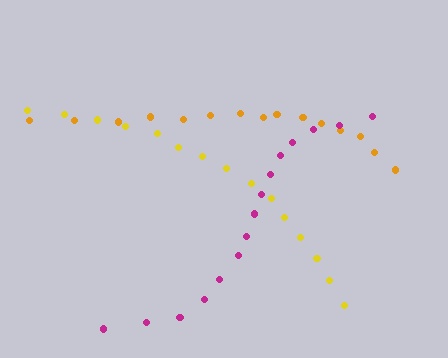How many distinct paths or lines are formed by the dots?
There are 3 distinct paths.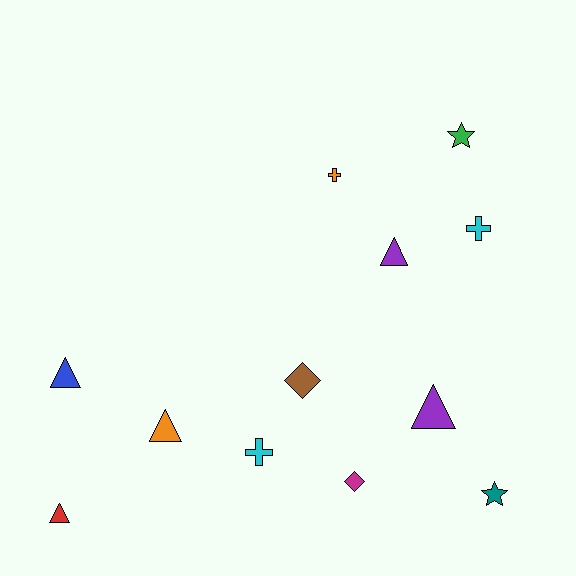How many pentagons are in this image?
There are no pentagons.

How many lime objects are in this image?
There are no lime objects.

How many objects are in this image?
There are 12 objects.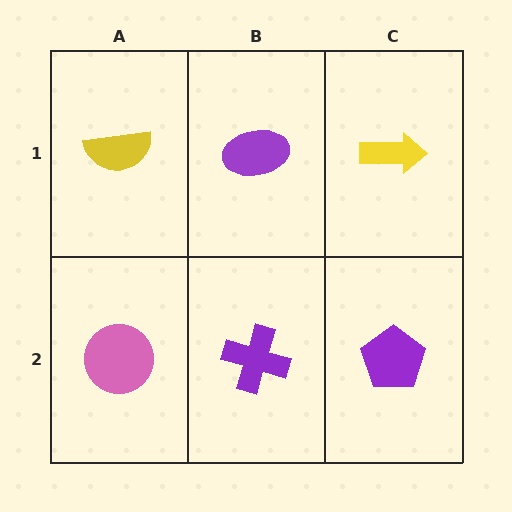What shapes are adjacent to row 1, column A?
A pink circle (row 2, column A), a purple ellipse (row 1, column B).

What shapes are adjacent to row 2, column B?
A purple ellipse (row 1, column B), a pink circle (row 2, column A), a purple pentagon (row 2, column C).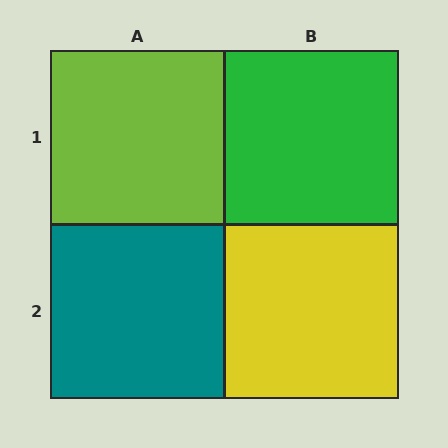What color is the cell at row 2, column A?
Teal.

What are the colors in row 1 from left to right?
Lime, green.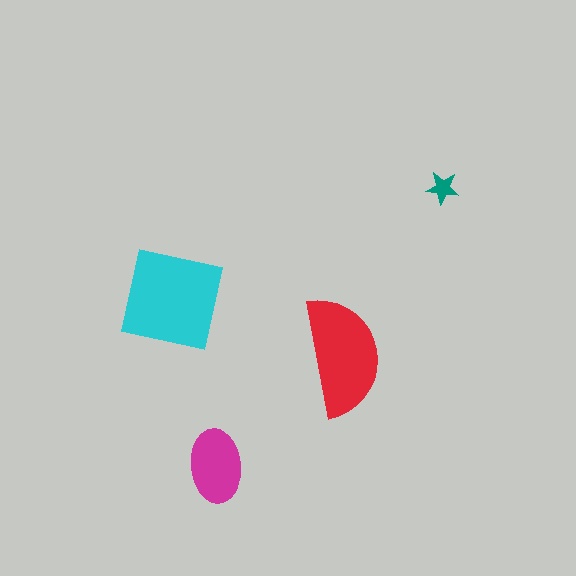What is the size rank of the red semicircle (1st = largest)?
2nd.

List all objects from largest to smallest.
The cyan square, the red semicircle, the magenta ellipse, the teal star.